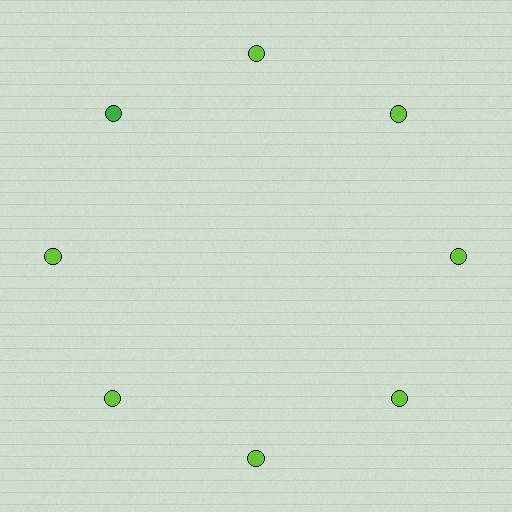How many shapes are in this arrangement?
There are 8 shapes arranged in a ring pattern.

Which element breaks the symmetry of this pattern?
The green circle at roughly the 10 o'clock position breaks the symmetry. All other shapes are lime circles.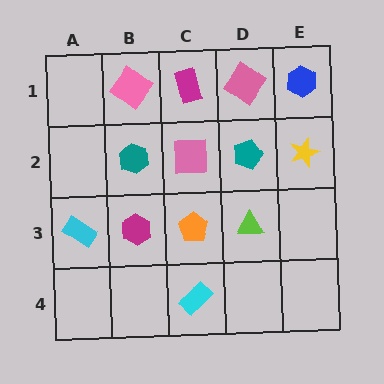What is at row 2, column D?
A teal pentagon.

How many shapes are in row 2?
4 shapes.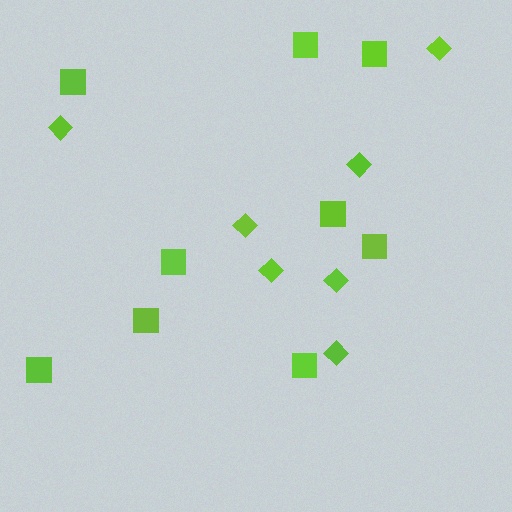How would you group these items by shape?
There are 2 groups: one group of squares (9) and one group of diamonds (7).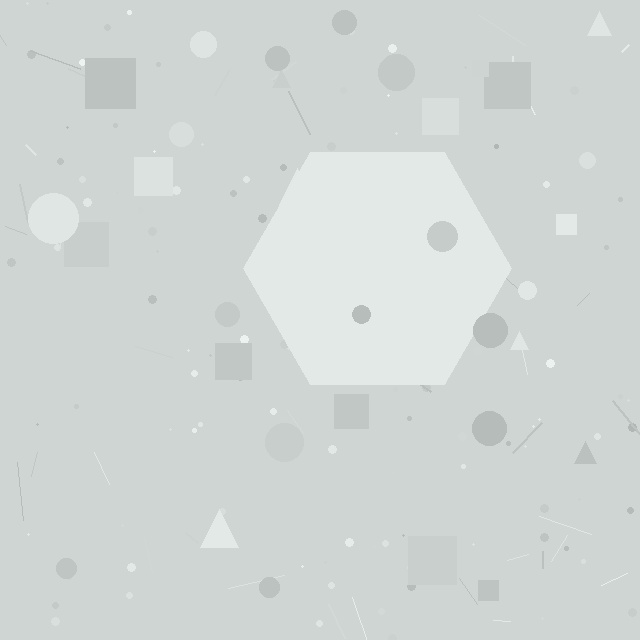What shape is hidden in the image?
A hexagon is hidden in the image.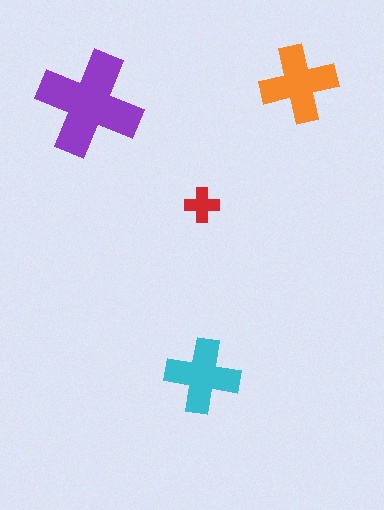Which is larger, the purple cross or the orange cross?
The purple one.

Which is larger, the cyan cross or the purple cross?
The purple one.